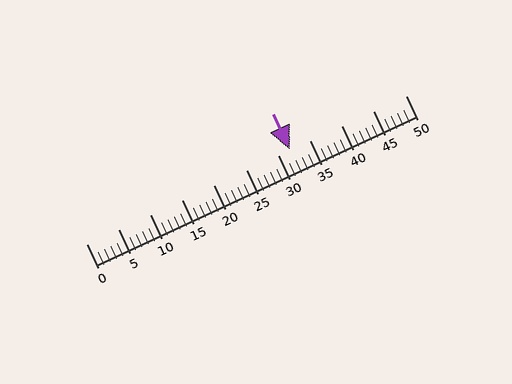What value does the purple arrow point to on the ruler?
The purple arrow points to approximately 32.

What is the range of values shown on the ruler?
The ruler shows values from 0 to 50.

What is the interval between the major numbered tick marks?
The major tick marks are spaced 5 units apart.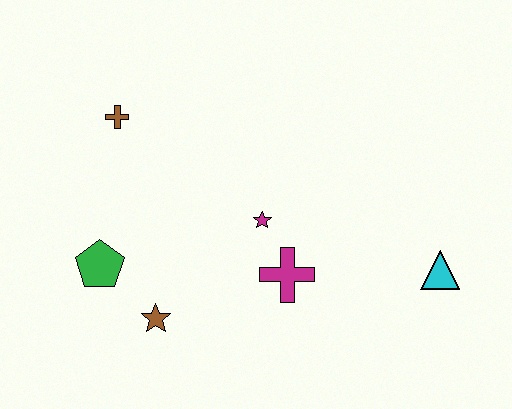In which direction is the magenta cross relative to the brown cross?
The magenta cross is to the right of the brown cross.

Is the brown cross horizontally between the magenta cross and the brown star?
No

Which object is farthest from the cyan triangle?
The brown cross is farthest from the cyan triangle.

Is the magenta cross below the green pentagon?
Yes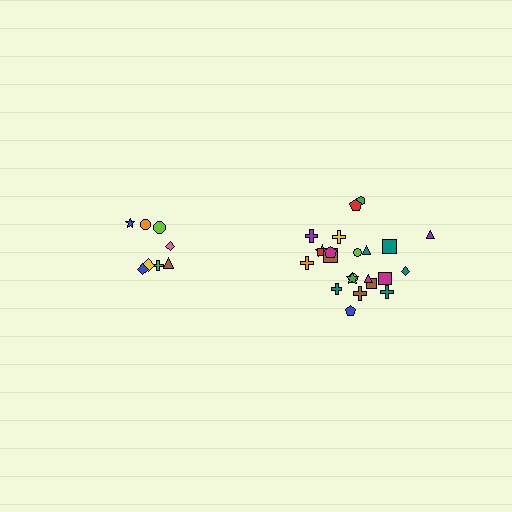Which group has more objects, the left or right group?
The right group.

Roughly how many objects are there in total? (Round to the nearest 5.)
Roughly 35 objects in total.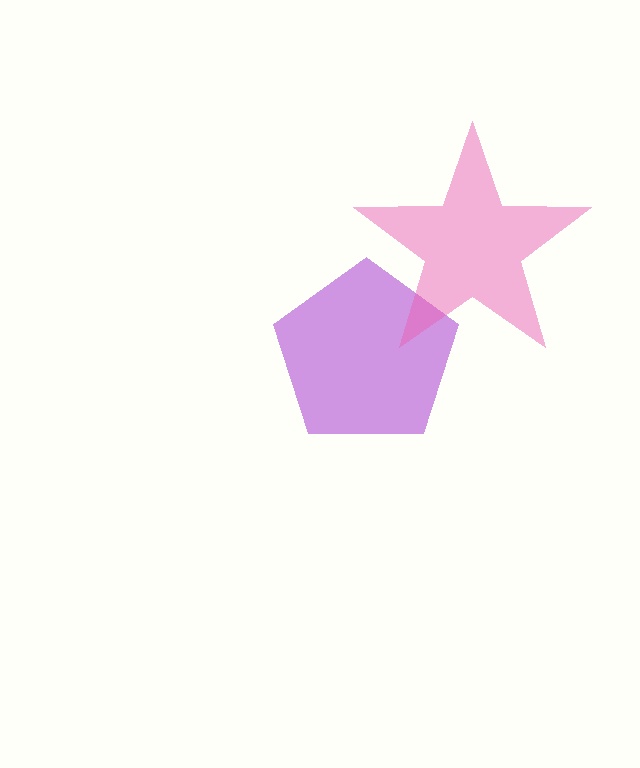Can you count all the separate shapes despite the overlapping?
Yes, there are 2 separate shapes.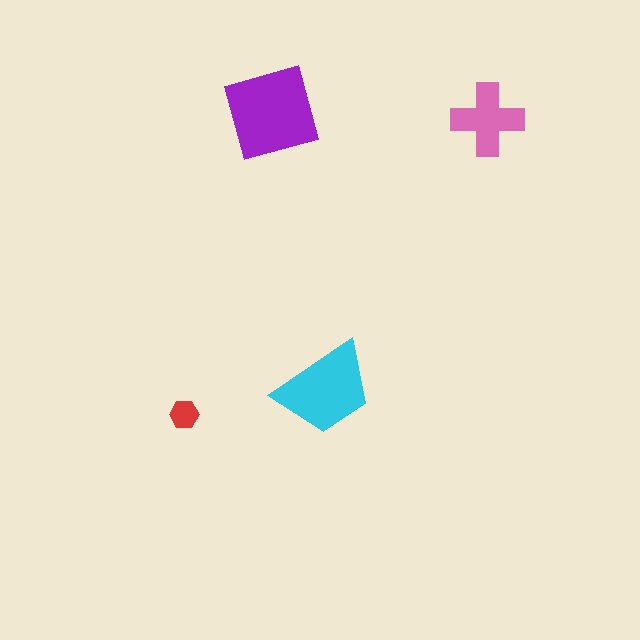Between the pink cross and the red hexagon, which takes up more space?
The pink cross.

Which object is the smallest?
The red hexagon.